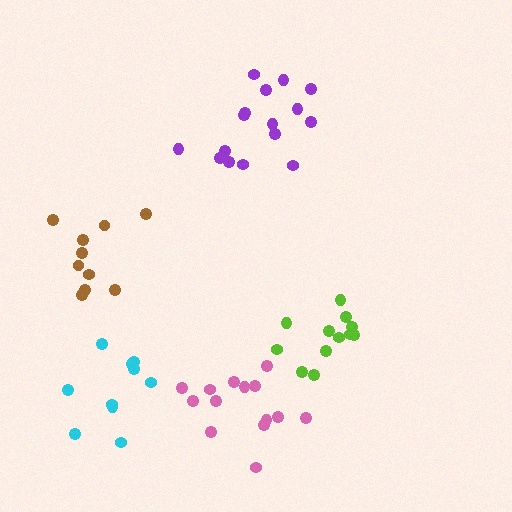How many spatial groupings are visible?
There are 5 spatial groupings.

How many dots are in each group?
Group 1: 10 dots, Group 2: 16 dots, Group 3: 14 dots, Group 4: 10 dots, Group 5: 12 dots (62 total).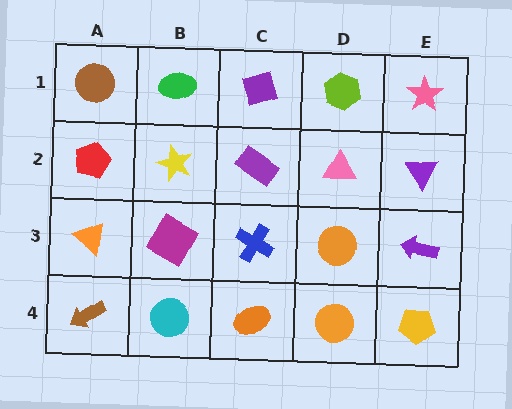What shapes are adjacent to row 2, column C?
A purple diamond (row 1, column C), a blue cross (row 3, column C), a yellow star (row 2, column B), a pink triangle (row 2, column D).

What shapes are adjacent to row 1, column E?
A purple triangle (row 2, column E), a lime hexagon (row 1, column D).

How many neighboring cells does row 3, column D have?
4.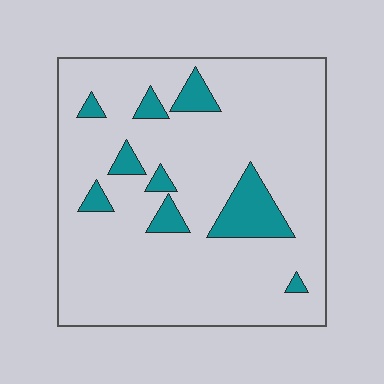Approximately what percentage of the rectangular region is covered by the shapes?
Approximately 10%.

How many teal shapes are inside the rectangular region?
9.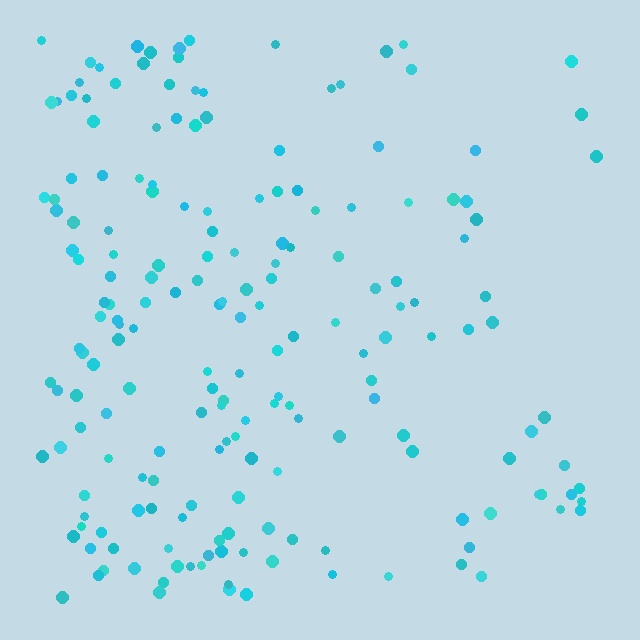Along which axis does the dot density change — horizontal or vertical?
Horizontal.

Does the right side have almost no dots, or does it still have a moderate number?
Still a moderate number, just noticeably fewer than the left.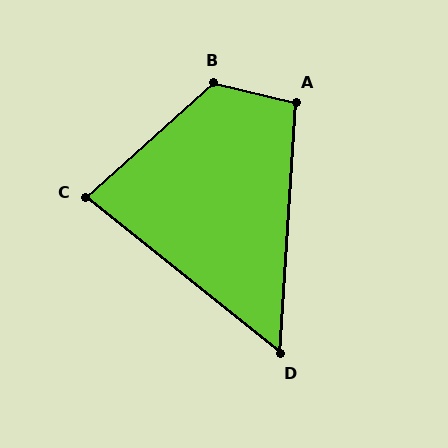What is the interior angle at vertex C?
Approximately 80 degrees (acute).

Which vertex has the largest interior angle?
B, at approximately 125 degrees.